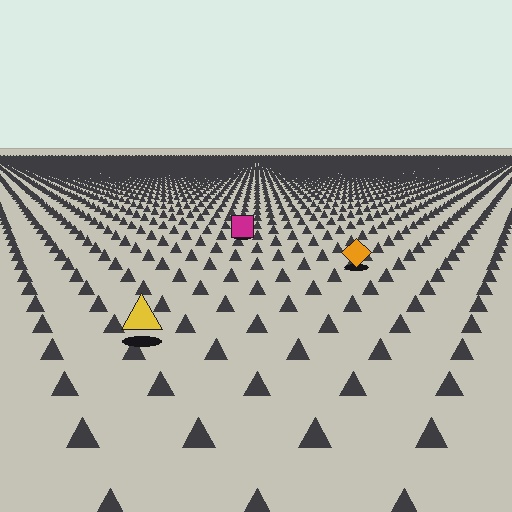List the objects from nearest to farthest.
From nearest to farthest: the yellow triangle, the orange diamond, the magenta square.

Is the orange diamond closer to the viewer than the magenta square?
Yes. The orange diamond is closer — you can tell from the texture gradient: the ground texture is coarser near it.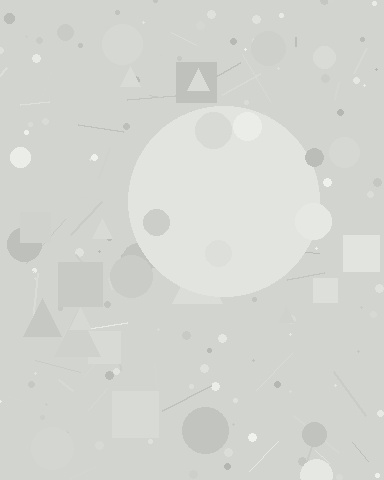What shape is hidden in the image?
A circle is hidden in the image.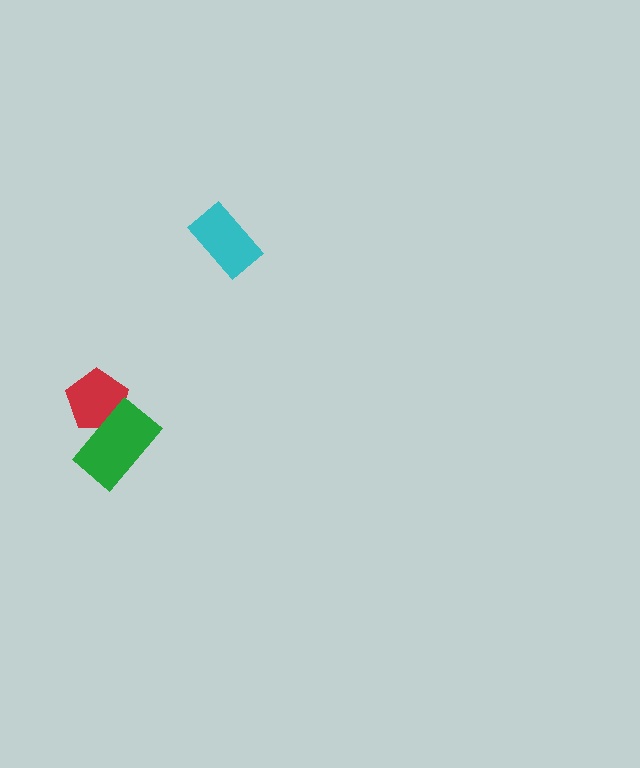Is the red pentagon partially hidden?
Yes, it is partially covered by another shape.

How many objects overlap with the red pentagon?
1 object overlaps with the red pentagon.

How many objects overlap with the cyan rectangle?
0 objects overlap with the cyan rectangle.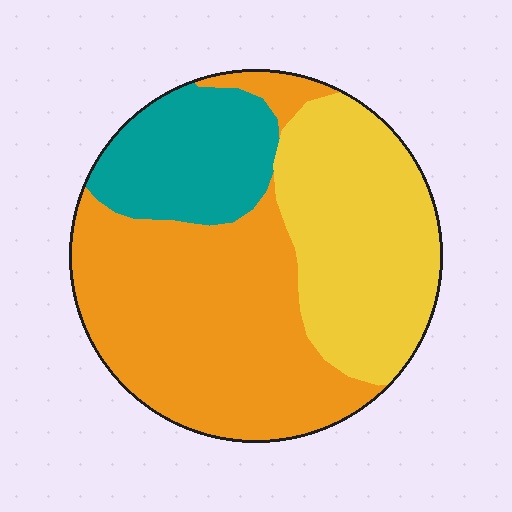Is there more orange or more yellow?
Orange.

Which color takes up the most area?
Orange, at roughly 50%.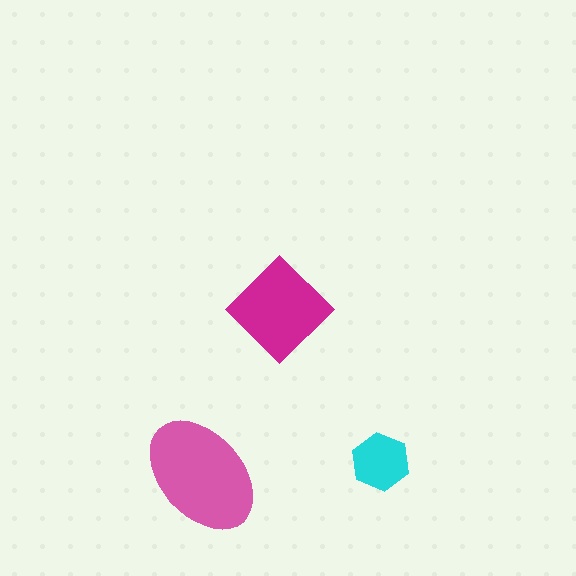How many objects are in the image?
There are 3 objects in the image.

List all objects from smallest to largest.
The cyan hexagon, the magenta diamond, the pink ellipse.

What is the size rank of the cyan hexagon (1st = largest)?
3rd.